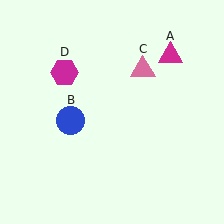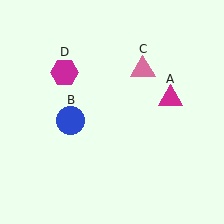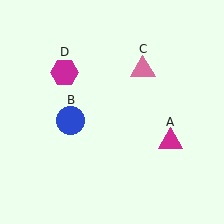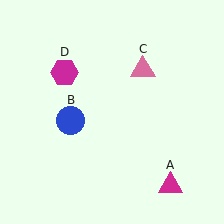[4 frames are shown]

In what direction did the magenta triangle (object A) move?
The magenta triangle (object A) moved down.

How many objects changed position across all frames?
1 object changed position: magenta triangle (object A).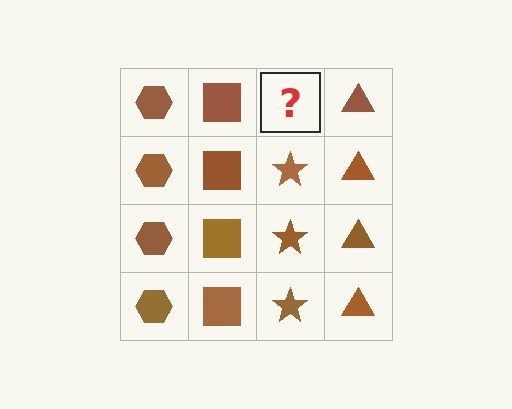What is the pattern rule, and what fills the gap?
The rule is that each column has a consistent shape. The gap should be filled with a brown star.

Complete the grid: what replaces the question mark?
The question mark should be replaced with a brown star.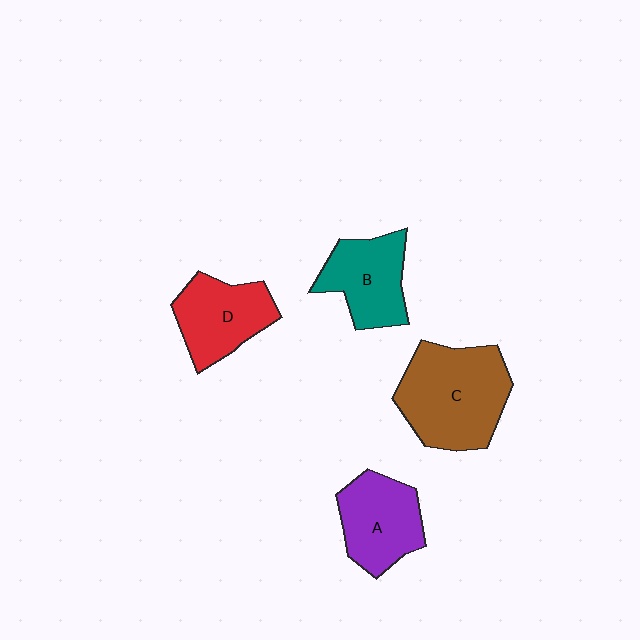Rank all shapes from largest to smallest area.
From largest to smallest: C (brown), A (purple), D (red), B (teal).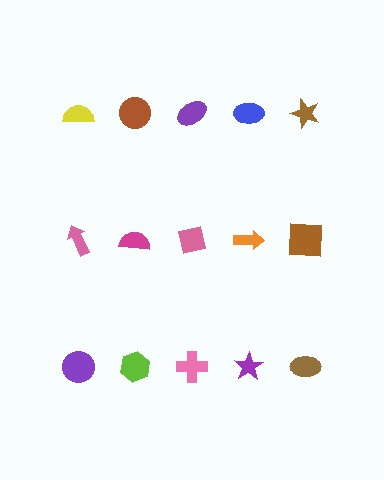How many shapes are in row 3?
5 shapes.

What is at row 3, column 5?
A brown ellipse.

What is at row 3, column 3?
A pink cross.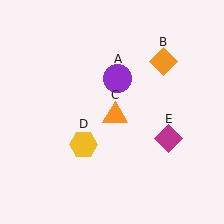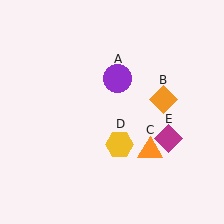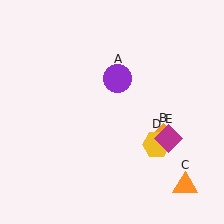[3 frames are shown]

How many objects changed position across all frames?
3 objects changed position: orange diamond (object B), orange triangle (object C), yellow hexagon (object D).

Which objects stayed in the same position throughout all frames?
Purple circle (object A) and magenta diamond (object E) remained stationary.